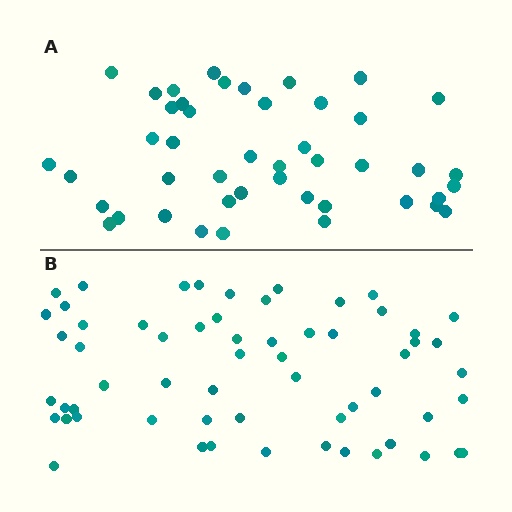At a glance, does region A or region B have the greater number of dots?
Region B (the bottom region) has more dots.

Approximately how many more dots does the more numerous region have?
Region B has approximately 15 more dots than region A.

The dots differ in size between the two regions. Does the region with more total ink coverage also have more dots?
No. Region A has more total ink coverage because its dots are larger, but region B actually contains more individual dots. Total area can be misleading — the number of items is what matters here.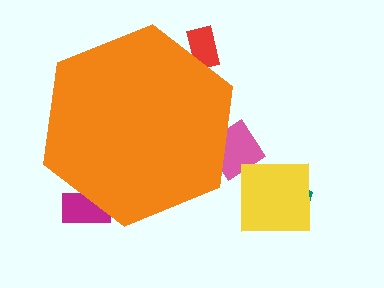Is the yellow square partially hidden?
No, the yellow square is fully visible.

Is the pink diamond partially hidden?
Yes, the pink diamond is partially hidden behind the orange hexagon.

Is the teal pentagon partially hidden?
No, the teal pentagon is fully visible.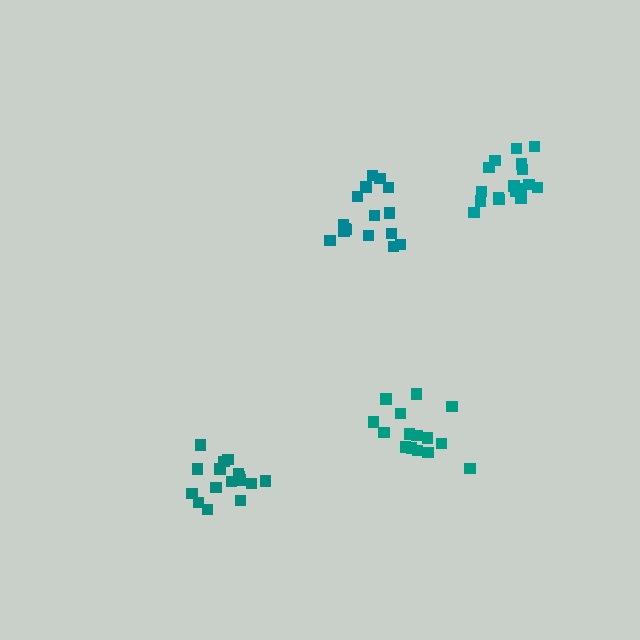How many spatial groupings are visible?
There are 4 spatial groupings.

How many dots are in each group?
Group 1: 16 dots, Group 2: 16 dots, Group 3: 15 dots, Group 4: 17 dots (64 total).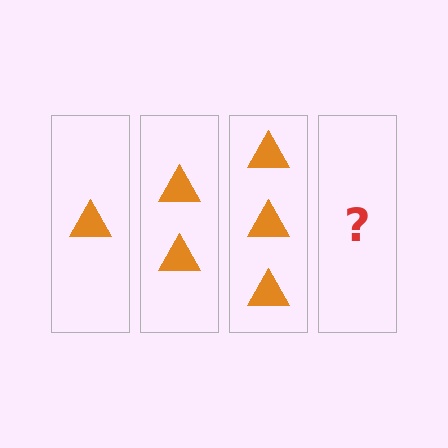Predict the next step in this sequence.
The next step is 4 triangles.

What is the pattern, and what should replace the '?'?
The pattern is that each step adds one more triangle. The '?' should be 4 triangles.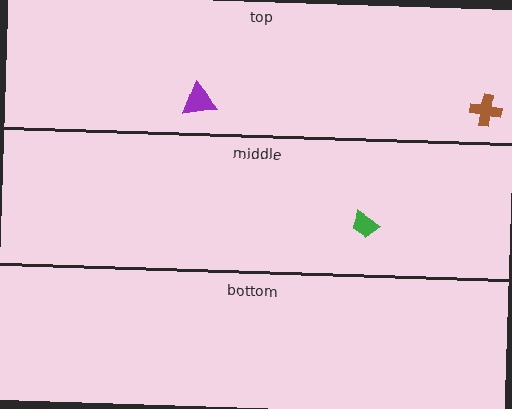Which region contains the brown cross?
The top region.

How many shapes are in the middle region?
1.